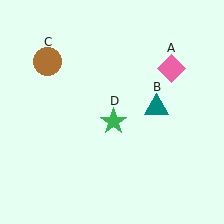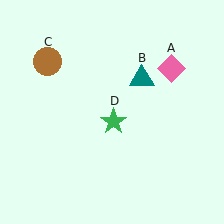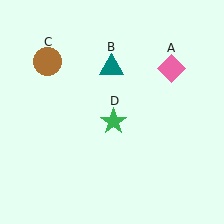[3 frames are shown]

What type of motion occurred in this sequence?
The teal triangle (object B) rotated counterclockwise around the center of the scene.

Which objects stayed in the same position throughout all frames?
Pink diamond (object A) and brown circle (object C) and green star (object D) remained stationary.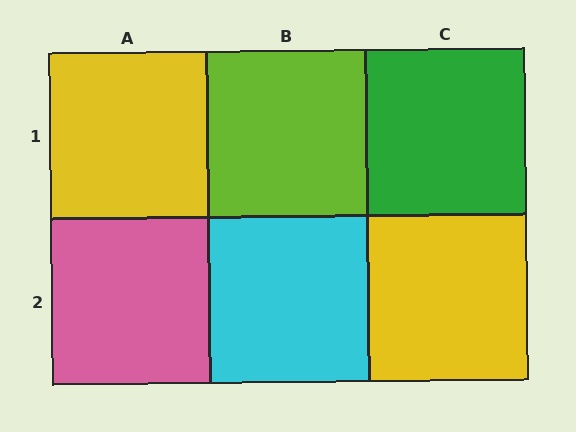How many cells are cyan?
1 cell is cyan.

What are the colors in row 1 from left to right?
Yellow, lime, green.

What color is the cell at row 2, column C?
Yellow.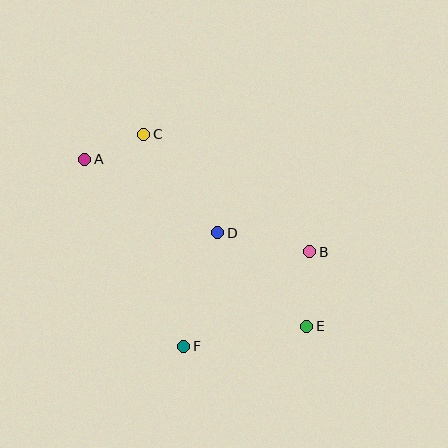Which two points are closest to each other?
Points A and C are closest to each other.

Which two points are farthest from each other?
Points A and E are farthest from each other.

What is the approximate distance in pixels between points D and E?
The distance between D and E is approximately 129 pixels.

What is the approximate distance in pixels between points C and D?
The distance between C and D is approximately 123 pixels.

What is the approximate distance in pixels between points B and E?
The distance between B and E is approximately 75 pixels.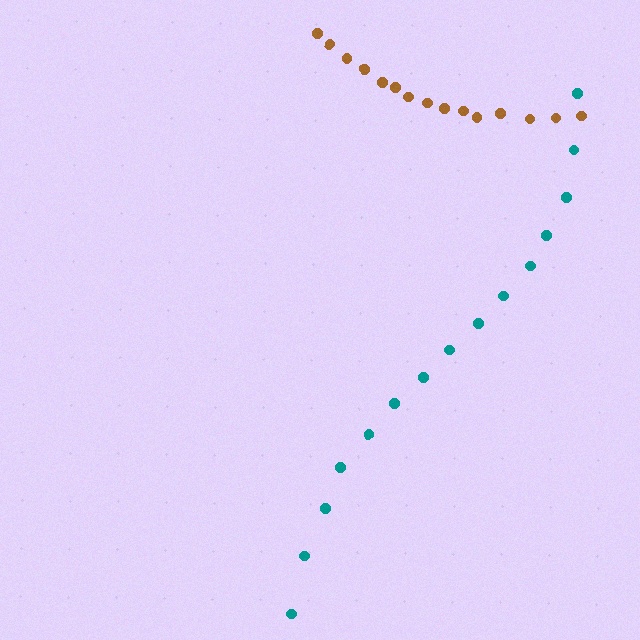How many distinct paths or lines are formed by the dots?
There are 2 distinct paths.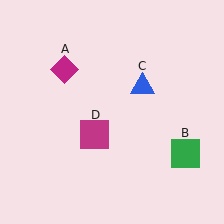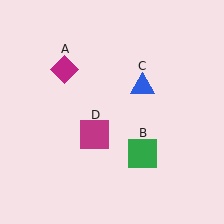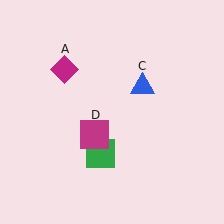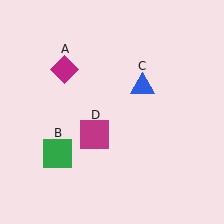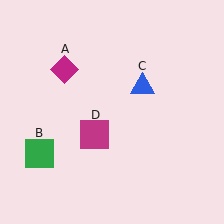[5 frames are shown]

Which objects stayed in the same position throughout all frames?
Magenta diamond (object A) and blue triangle (object C) and magenta square (object D) remained stationary.